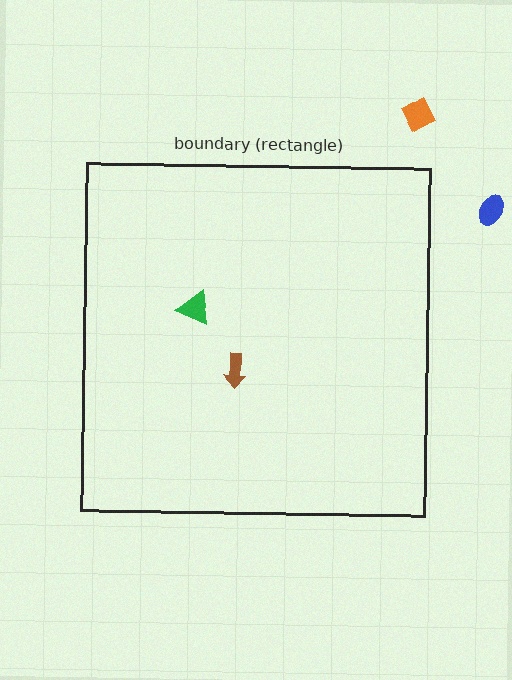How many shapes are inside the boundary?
2 inside, 2 outside.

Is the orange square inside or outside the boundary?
Outside.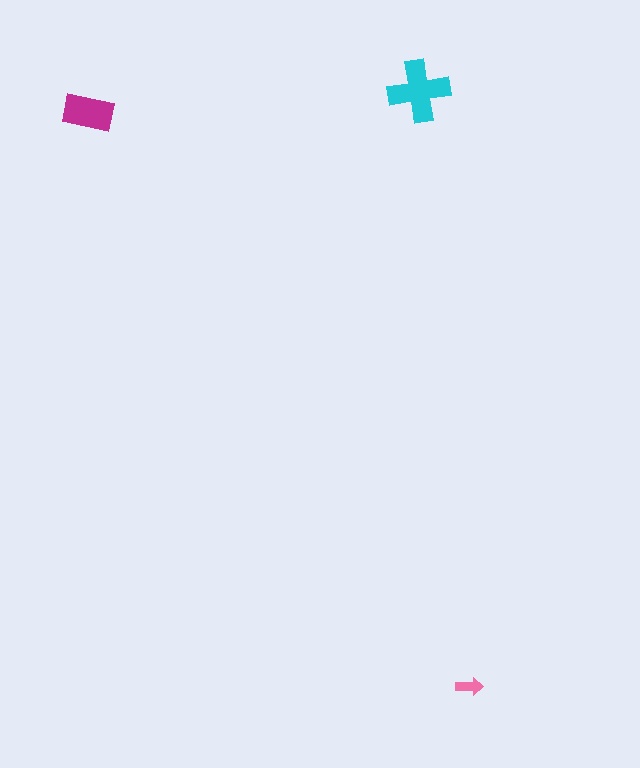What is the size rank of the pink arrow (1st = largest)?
3rd.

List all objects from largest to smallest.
The cyan cross, the magenta rectangle, the pink arrow.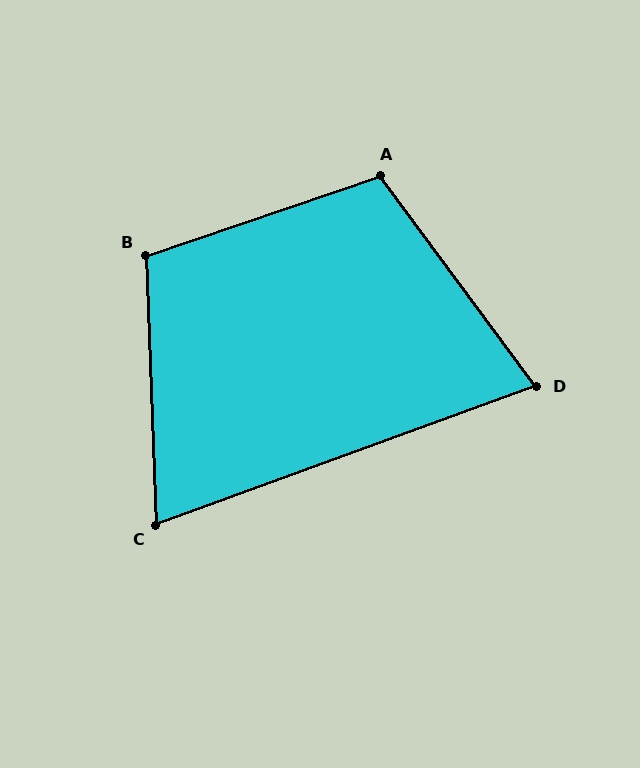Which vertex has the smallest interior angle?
C, at approximately 72 degrees.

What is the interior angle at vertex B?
Approximately 107 degrees (obtuse).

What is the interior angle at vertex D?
Approximately 73 degrees (acute).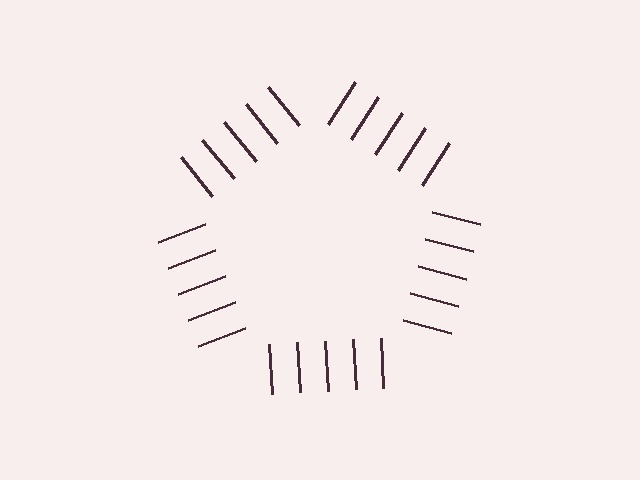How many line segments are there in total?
25 — 5 along each of the 5 edges.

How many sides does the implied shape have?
5 sides — the line-ends trace a pentagon.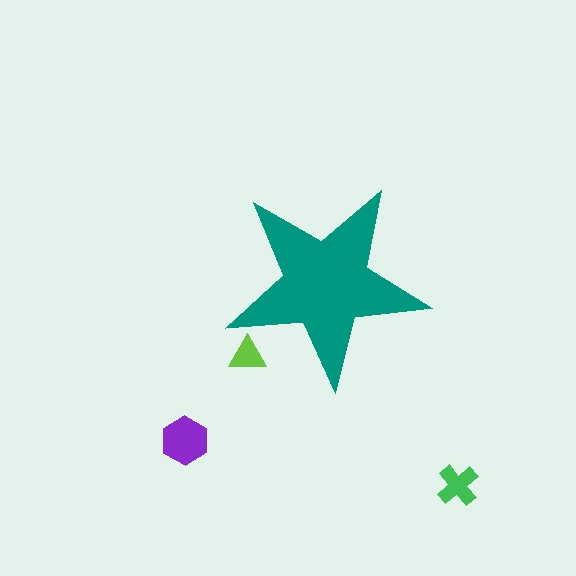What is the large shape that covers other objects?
A teal star.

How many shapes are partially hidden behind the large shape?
1 shape is partially hidden.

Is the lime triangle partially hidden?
Yes, the lime triangle is partially hidden behind the teal star.